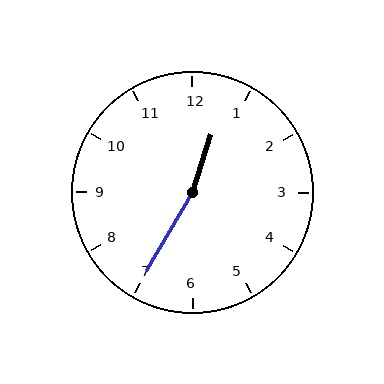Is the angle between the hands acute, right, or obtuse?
It is obtuse.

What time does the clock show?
12:35.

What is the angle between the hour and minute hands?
Approximately 168 degrees.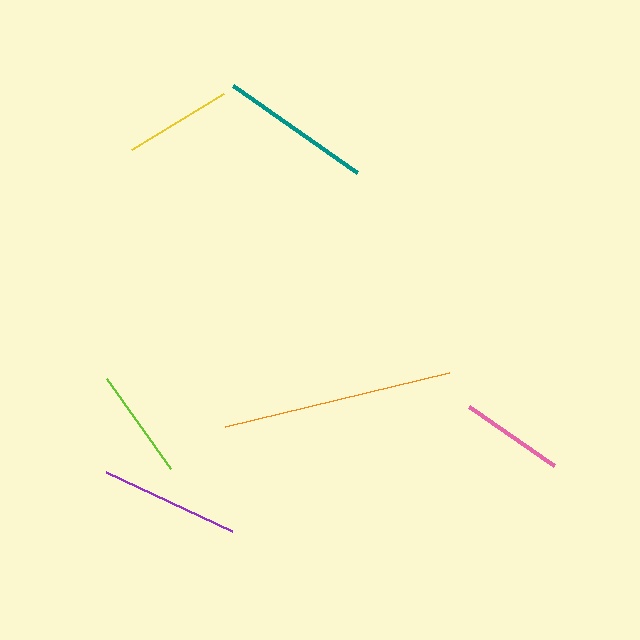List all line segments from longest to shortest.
From longest to shortest: orange, teal, purple, lime, yellow, pink.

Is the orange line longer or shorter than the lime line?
The orange line is longer than the lime line.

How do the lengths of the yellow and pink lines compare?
The yellow and pink lines are approximately the same length.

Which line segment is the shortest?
The pink line is the shortest at approximately 103 pixels.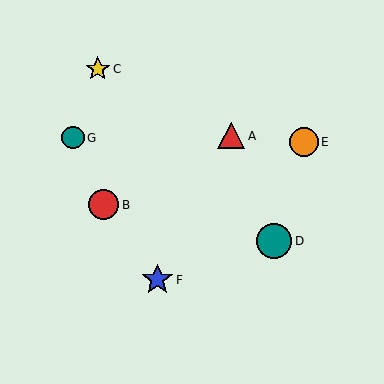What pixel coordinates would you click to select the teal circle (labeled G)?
Click at (73, 138) to select the teal circle G.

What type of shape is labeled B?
Shape B is a red circle.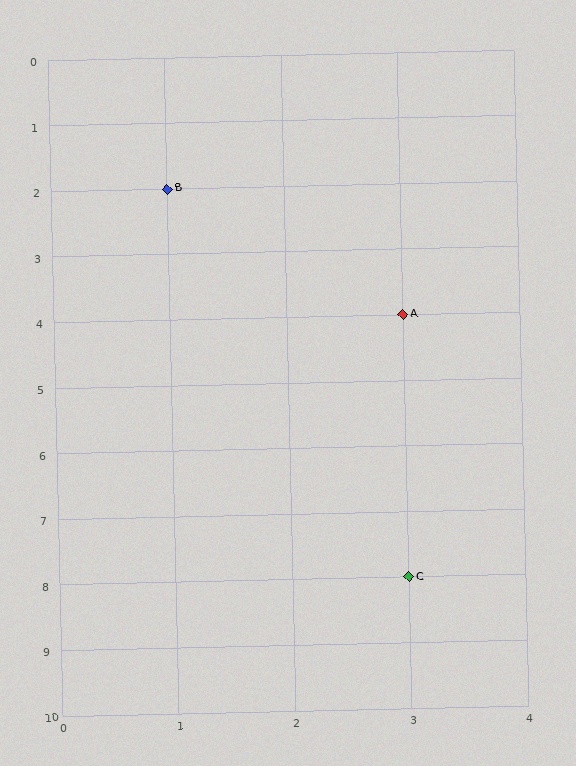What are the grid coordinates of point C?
Point C is at grid coordinates (3, 8).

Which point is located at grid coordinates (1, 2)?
Point B is at (1, 2).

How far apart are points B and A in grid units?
Points B and A are 2 columns and 2 rows apart (about 2.8 grid units diagonally).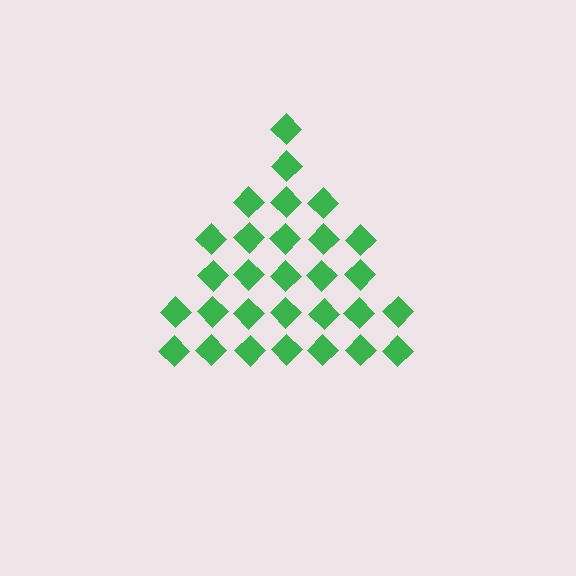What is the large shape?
The large shape is a triangle.